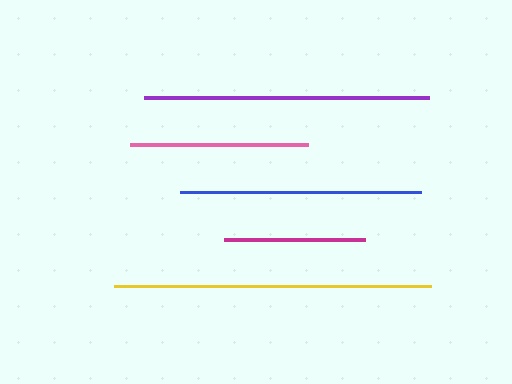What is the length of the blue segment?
The blue segment is approximately 241 pixels long.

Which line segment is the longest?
The yellow line is the longest at approximately 317 pixels.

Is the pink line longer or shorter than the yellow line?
The yellow line is longer than the pink line.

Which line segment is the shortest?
The magenta line is the shortest at approximately 141 pixels.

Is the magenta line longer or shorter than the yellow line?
The yellow line is longer than the magenta line.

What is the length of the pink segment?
The pink segment is approximately 178 pixels long.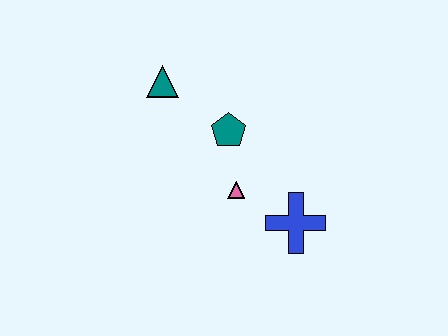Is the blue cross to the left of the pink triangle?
No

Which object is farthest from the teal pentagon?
The blue cross is farthest from the teal pentagon.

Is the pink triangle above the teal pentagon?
No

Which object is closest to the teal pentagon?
The pink triangle is closest to the teal pentagon.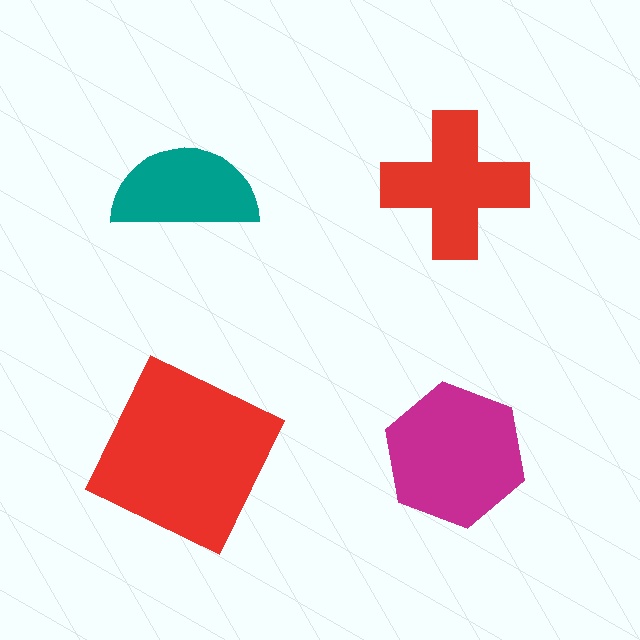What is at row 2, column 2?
A magenta hexagon.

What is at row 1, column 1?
A teal semicircle.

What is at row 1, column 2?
A red cross.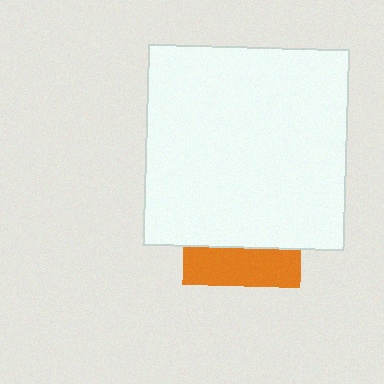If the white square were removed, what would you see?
You would see the complete orange square.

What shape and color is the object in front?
The object in front is a white square.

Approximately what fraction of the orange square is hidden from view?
Roughly 68% of the orange square is hidden behind the white square.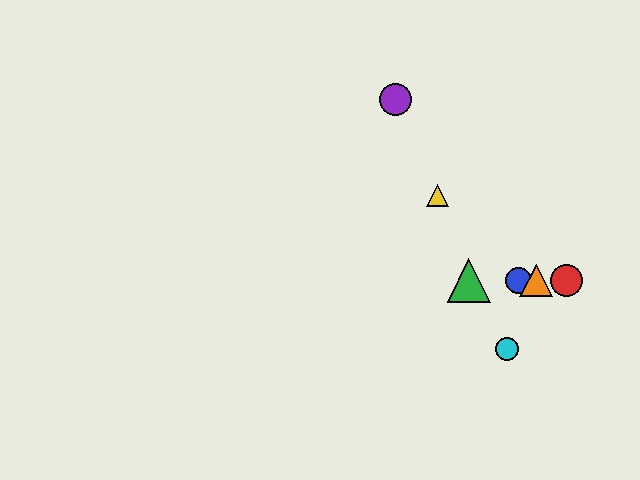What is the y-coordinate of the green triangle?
The green triangle is at y≈281.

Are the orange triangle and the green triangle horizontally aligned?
Yes, both are at y≈281.